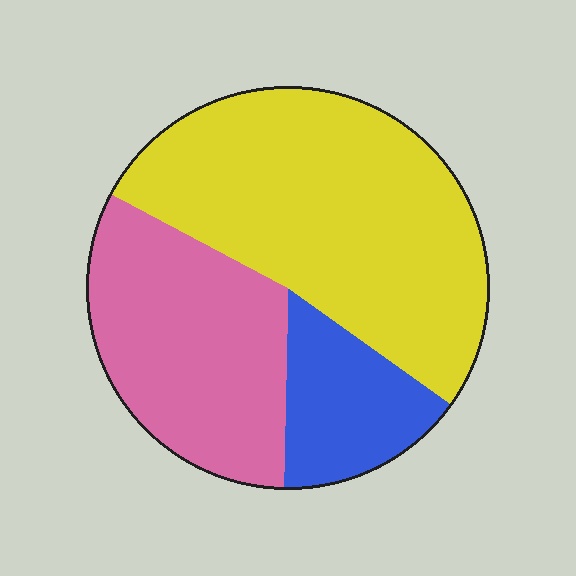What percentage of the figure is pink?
Pink covers 32% of the figure.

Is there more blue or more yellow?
Yellow.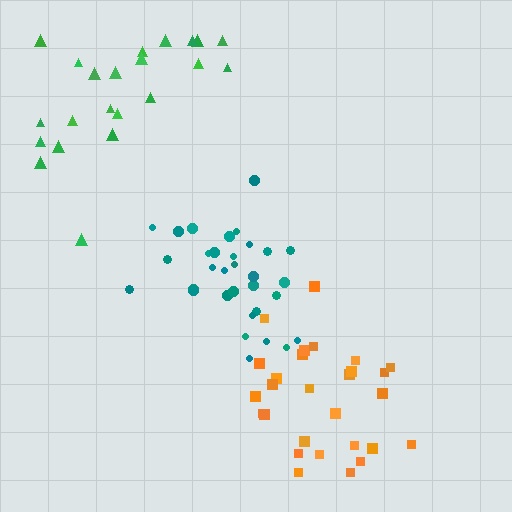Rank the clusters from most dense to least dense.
teal, orange, green.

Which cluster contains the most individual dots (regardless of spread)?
Teal (32).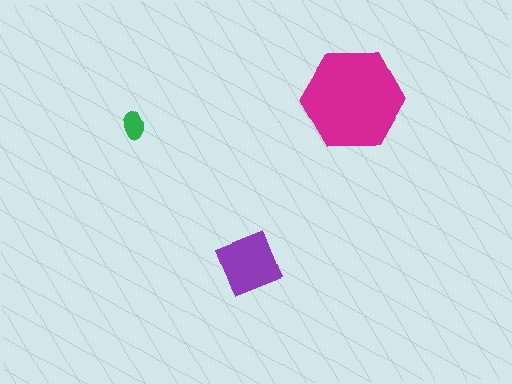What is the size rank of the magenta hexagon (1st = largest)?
1st.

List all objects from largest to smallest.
The magenta hexagon, the purple diamond, the green ellipse.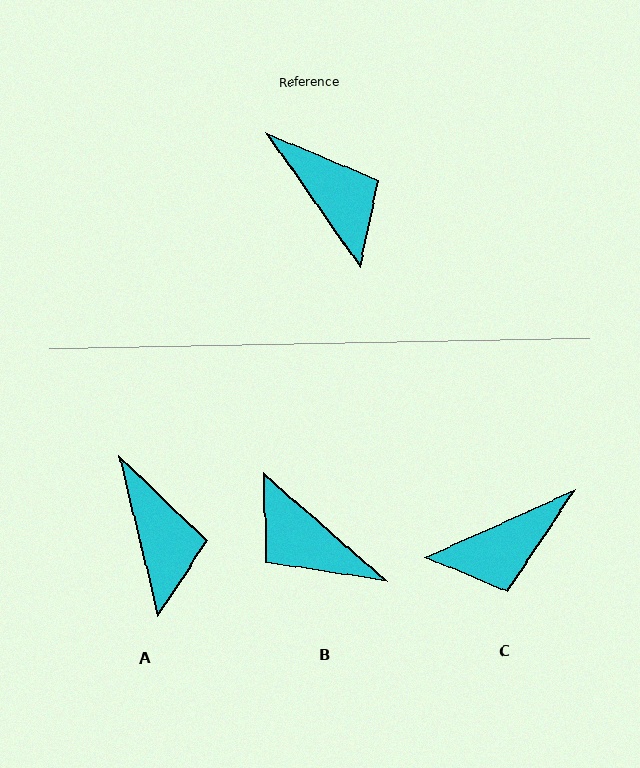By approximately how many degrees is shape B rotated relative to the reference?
Approximately 166 degrees clockwise.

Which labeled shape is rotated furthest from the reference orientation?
B, about 166 degrees away.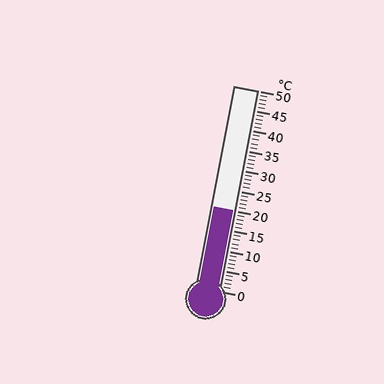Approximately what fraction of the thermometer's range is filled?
The thermometer is filled to approximately 40% of its range.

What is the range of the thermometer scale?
The thermometer scale ranges from 0°C to 50°C.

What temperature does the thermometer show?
The thermometer shows approximately 20°C.